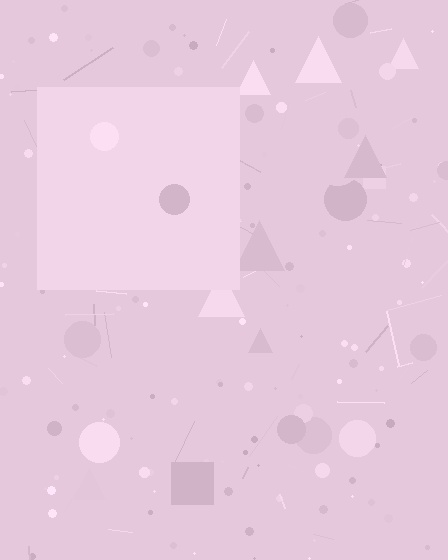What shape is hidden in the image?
A square is hidden in the image.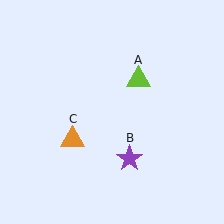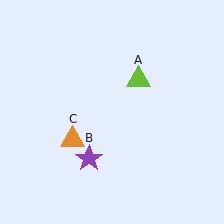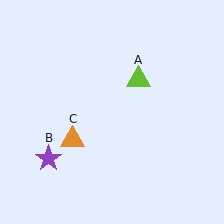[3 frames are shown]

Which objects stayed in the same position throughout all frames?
Lime triangle (object A) and orange triangle (object C) remained stationary.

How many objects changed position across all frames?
1 object changed position: purple star (object B).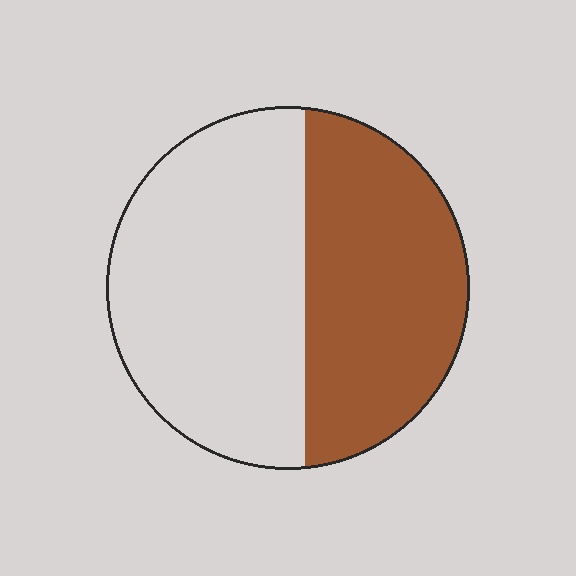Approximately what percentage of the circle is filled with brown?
Approximately 45%.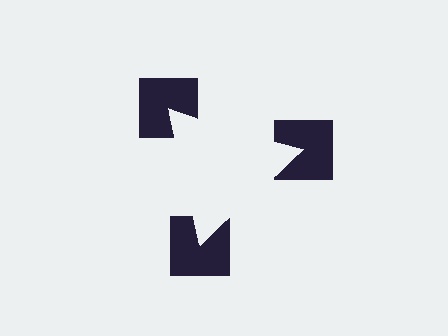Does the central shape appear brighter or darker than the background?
It typically appears slightly brighter than the background, even though no actual brightness change is drawn.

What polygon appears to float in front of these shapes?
An illusory triangle — its edges are inferred from the aligned wedge cuts in the notched squares, not physically drawn.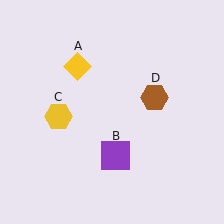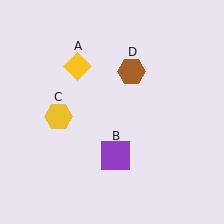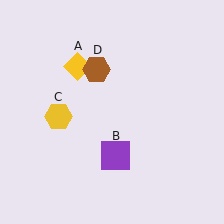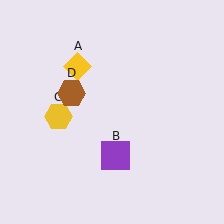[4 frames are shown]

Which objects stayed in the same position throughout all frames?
Yellow diamond (object A) and purple square (object B) and yellow hexagon (object C) remained stationary.